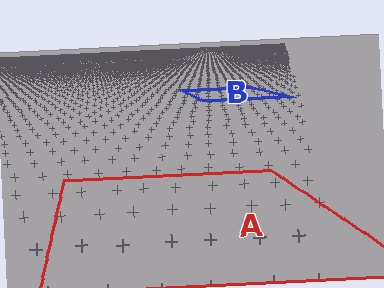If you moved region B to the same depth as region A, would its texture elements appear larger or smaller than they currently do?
They would appear larger. At a closer depth, the same texture elements are projected at a bigger on-screen size.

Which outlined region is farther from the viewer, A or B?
Region B is farther from the viewer — the texture elements inside it appear smaller and more densely packed.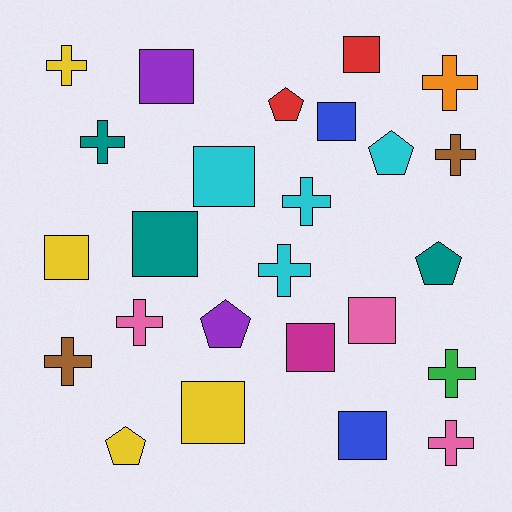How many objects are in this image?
There are 25 objects.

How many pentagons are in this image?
There are 5 pentagons.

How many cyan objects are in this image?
There are 4 cyan objects.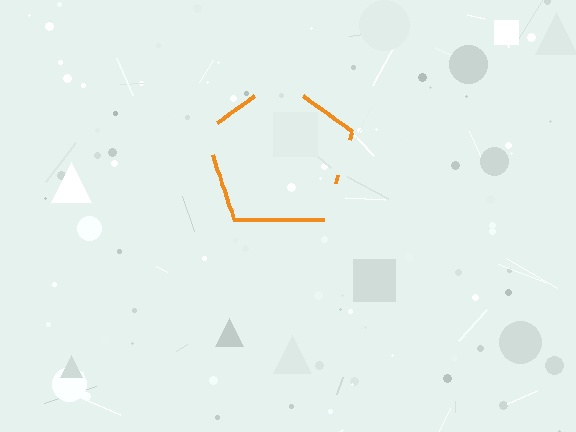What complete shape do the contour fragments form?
The contour fragments form a pentagon.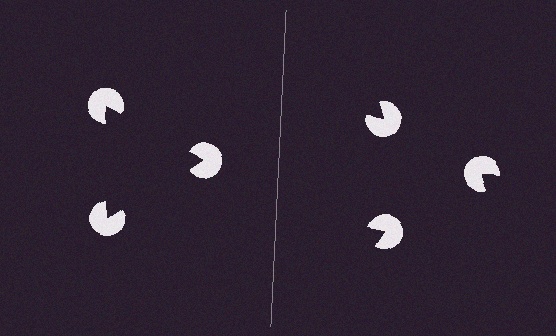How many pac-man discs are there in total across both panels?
6 — 3 on each side.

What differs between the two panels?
The pac-man discs are positioned identically on both sides; only the wedge orientations differ. On the left they align to a triangle; on the right they are misaligned.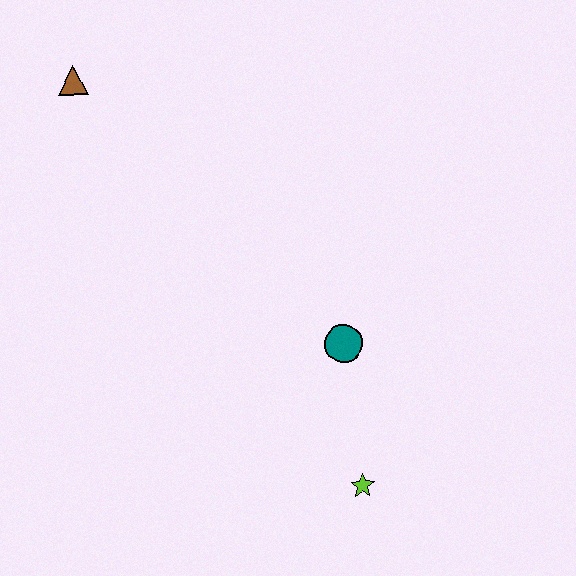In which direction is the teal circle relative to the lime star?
The teal circle is above the lime star.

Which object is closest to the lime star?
The teal circle is closest to the lime star.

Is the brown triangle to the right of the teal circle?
No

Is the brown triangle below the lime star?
No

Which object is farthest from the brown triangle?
The lime star is farthest from the brown triangle.